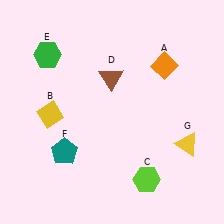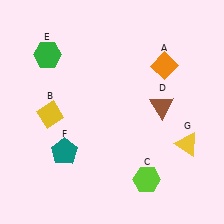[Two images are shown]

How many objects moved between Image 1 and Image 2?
1 object moved between the two images.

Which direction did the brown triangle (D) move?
The brown triangle (D) moved right.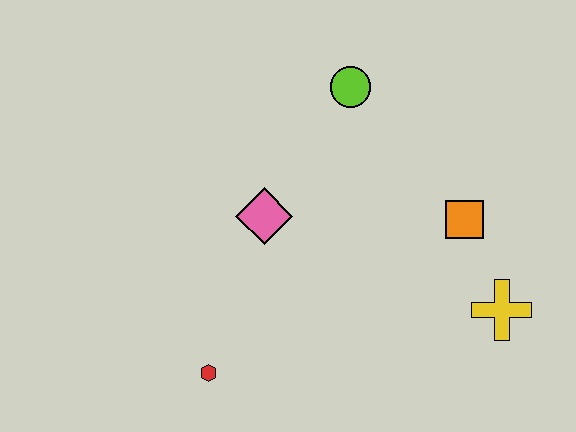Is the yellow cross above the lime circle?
No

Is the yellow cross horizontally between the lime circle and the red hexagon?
No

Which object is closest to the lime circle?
The pink diamond is closest to the lime circle.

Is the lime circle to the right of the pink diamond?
Yes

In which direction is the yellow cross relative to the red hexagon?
The yellow cross is to the right of the red hexagon.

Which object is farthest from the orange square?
The red hexagon is farthest from the orange square.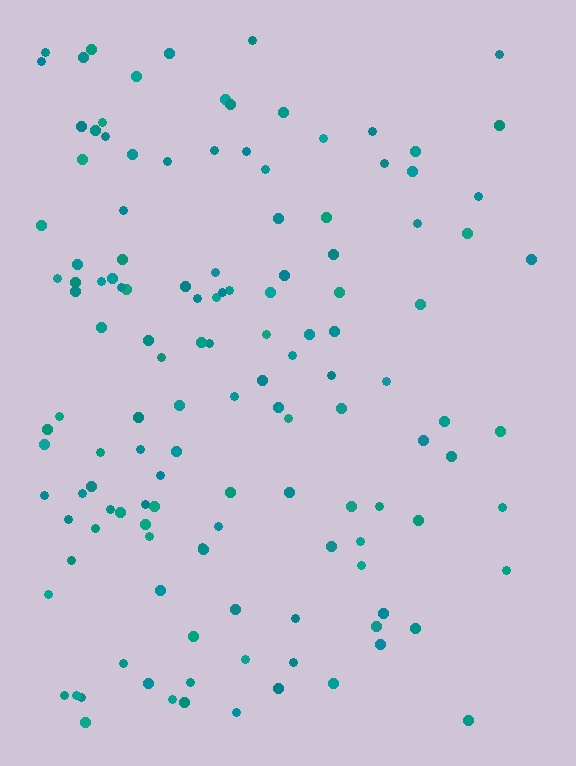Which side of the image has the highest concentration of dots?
The left.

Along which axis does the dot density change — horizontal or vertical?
Horizontal.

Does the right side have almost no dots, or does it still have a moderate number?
Still a moderate number, just noticeably fewer than the left.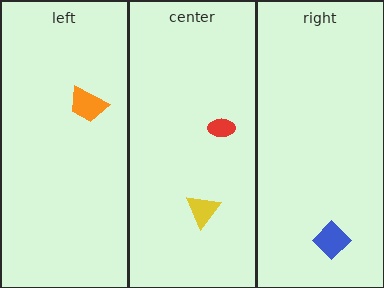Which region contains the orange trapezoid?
The left region.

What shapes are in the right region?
The blue diamond.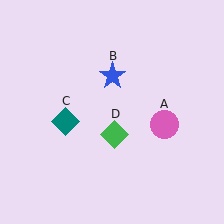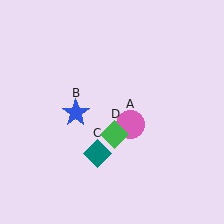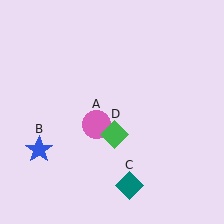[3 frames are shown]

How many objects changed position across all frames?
3 objects changed position: pink circle (object A), blue star (object B), teal diamond (object C).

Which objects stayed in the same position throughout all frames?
Green diamond (object D) remained stationary.